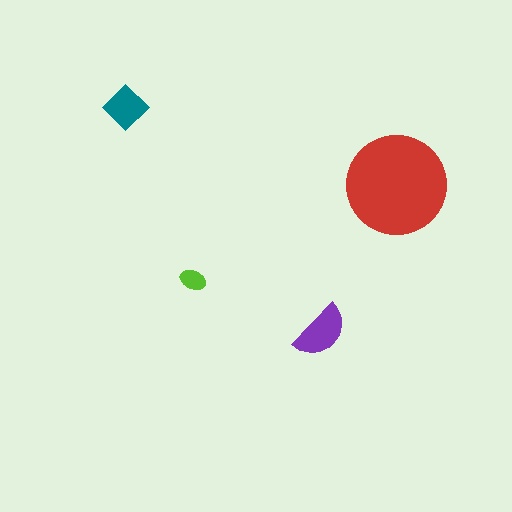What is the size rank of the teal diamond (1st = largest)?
3rd.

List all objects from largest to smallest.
The red circle, the purple semicircle, the teal diamond, the lime ellipse.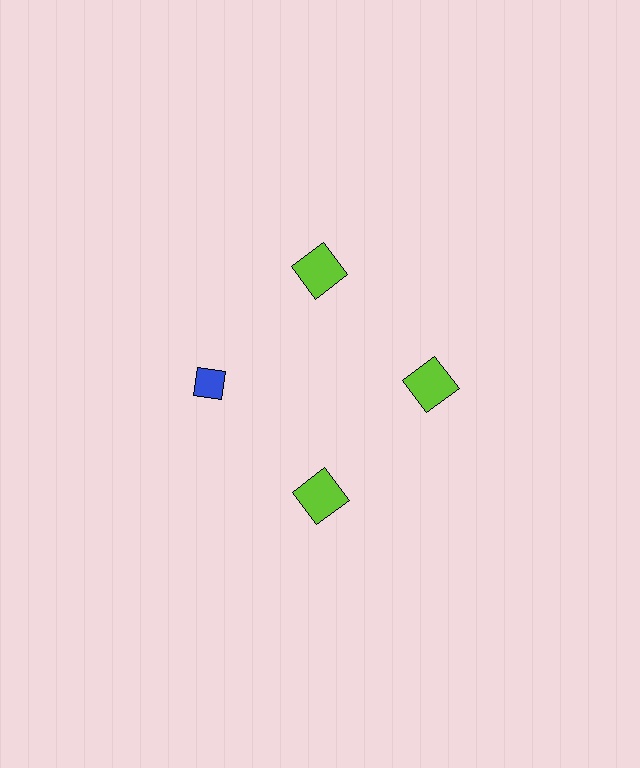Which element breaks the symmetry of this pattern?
The blue diamond at roughly the 9 o'clock position breaks the symmetry. All other shapes are lime squares.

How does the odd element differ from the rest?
It differs in both color (blue instead of lime) and shape (diamond instead of square).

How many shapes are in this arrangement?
There are 4 shapes arranged in a ring pattern.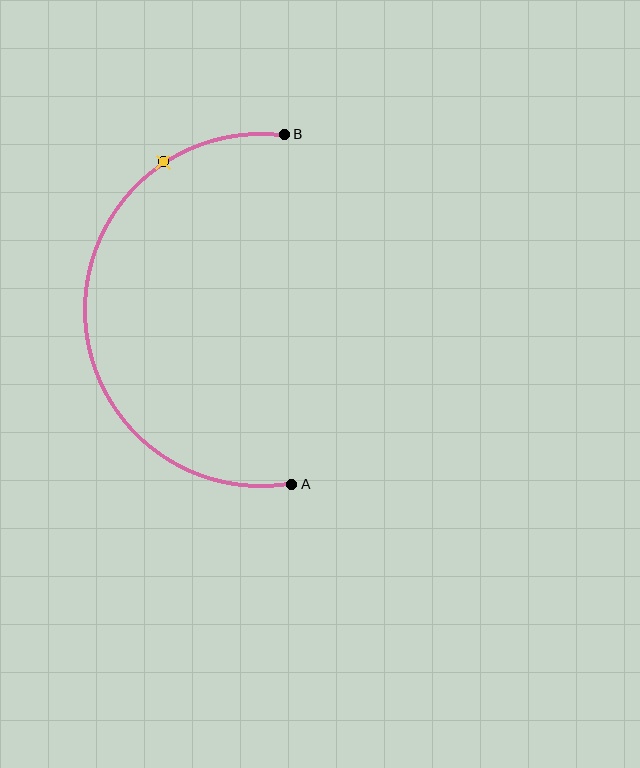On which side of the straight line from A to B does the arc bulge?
The arc bulges to the left of the straight line connecting A and B.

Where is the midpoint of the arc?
The arc midpoint is the point on the curve farthest from the straight line joining A and B. It sits to the left of that line.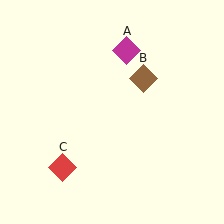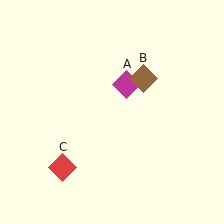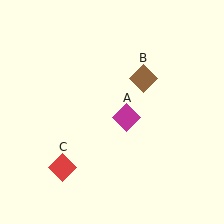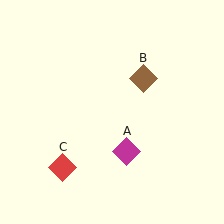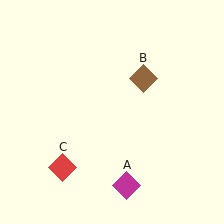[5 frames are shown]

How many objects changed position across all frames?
1 object changed position: magenta diamond (object A).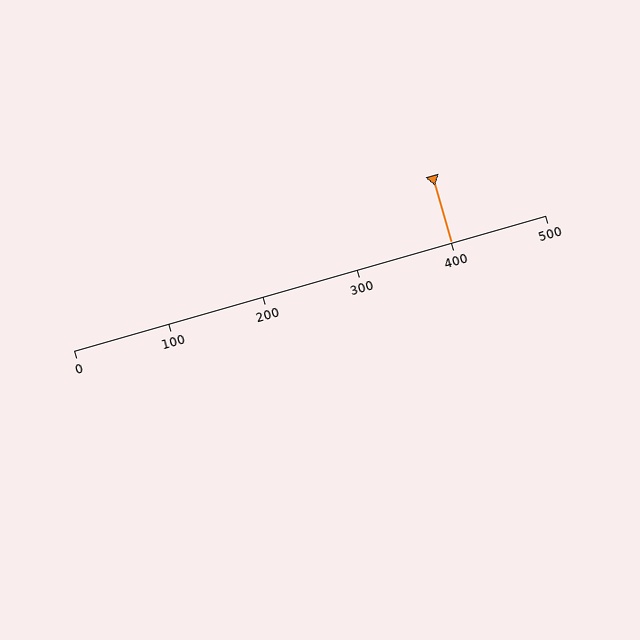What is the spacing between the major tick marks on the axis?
The major ticks are spaced 100 apart.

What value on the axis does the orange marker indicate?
The marker indicates approximately 400.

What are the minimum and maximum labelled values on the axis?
The axis runs from 0 to 500.